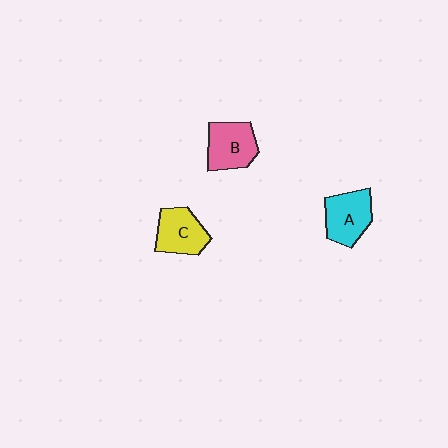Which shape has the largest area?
Shape A (cyan).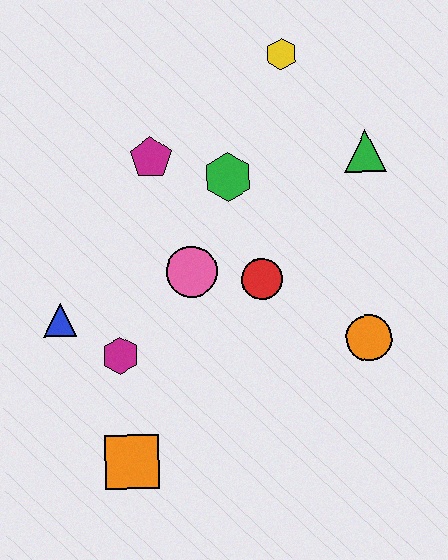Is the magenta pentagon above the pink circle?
Yes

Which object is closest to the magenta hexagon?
The blue triangle is closest to the magenta hexagon.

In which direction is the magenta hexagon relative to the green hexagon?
The magenta hexagon is below the green hexagon.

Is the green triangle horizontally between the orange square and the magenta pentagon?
No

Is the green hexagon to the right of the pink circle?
Yes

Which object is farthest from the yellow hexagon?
The orange square is farthest from the yellow hexagon.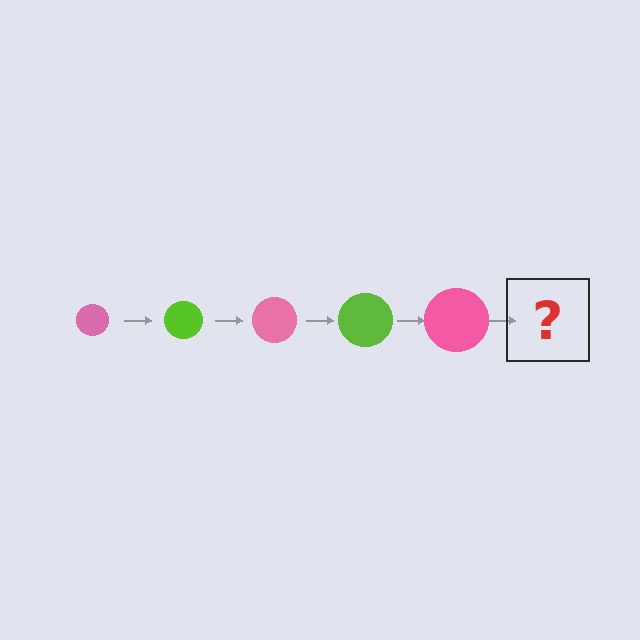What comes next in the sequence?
The next element should be a lime circle, larger than the previous one.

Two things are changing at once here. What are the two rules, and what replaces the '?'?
The two rules are that the circle grows larger each step and the color cycles through pink and lime. The '?' should be a lime circle, larger than the previous one.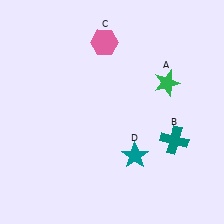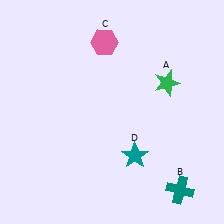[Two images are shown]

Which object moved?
The teal cross (B) moved down.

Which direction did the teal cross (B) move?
The teal cross (B) moved down.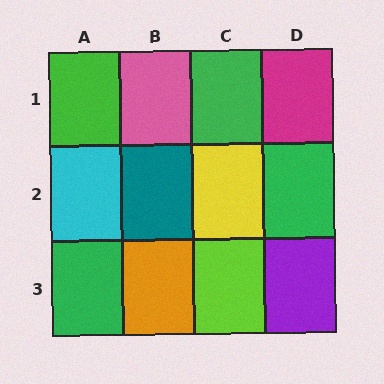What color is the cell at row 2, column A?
Cyan.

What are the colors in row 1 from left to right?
Green, pink, green, magenta.